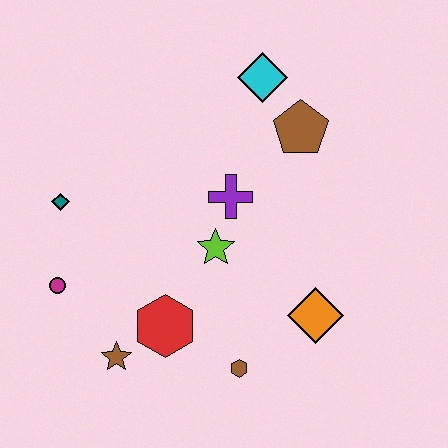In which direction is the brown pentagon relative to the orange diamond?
The brown pentagon is above the orange diamond.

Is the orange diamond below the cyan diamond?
Yes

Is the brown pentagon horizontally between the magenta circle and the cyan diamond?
No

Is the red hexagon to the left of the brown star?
No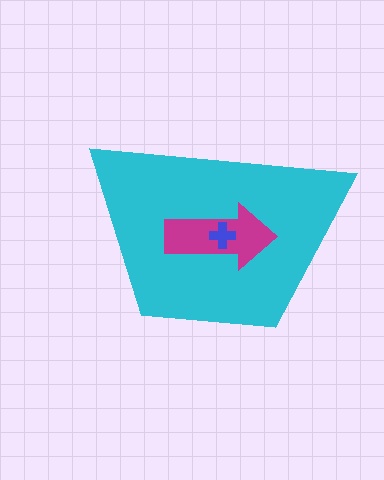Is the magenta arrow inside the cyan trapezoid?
Yes.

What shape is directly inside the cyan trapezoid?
The magenta arrow.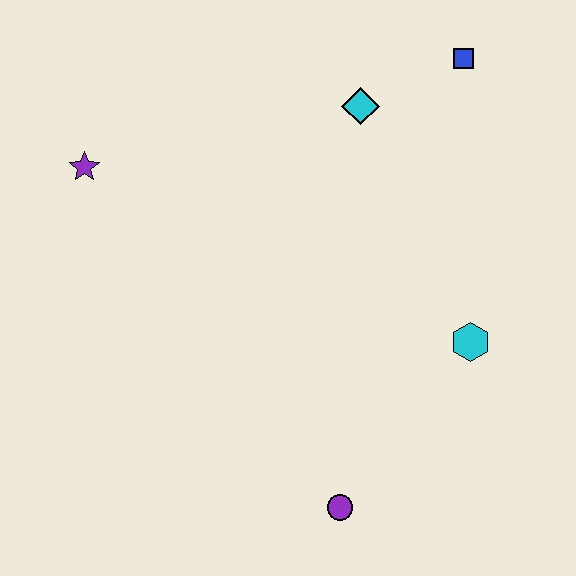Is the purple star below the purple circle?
No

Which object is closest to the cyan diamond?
The blue square is closest to the cyan diamond.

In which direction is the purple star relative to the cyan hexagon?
The purple star is to the left of the cyan hexagon.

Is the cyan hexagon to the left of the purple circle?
No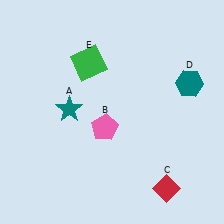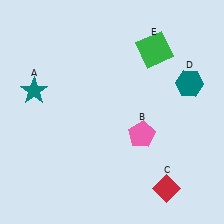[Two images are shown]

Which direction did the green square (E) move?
The green square (E) moved right.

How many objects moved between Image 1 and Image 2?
3 objects moved between the two images.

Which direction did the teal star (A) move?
The teal star (A) moved left.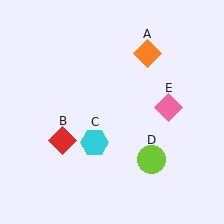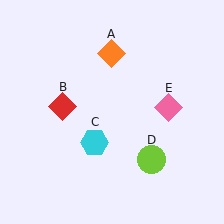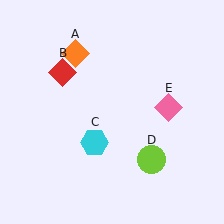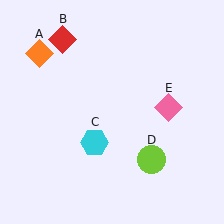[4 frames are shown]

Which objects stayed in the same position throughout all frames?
Cyan hexagon (object C) and lime circle (object D) and pink diamond (object E) remained stationary.